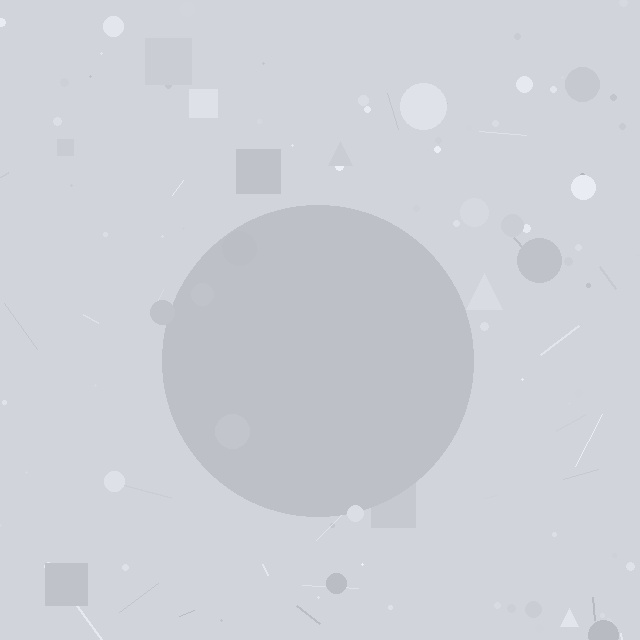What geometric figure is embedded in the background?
A circle is embedded in the background.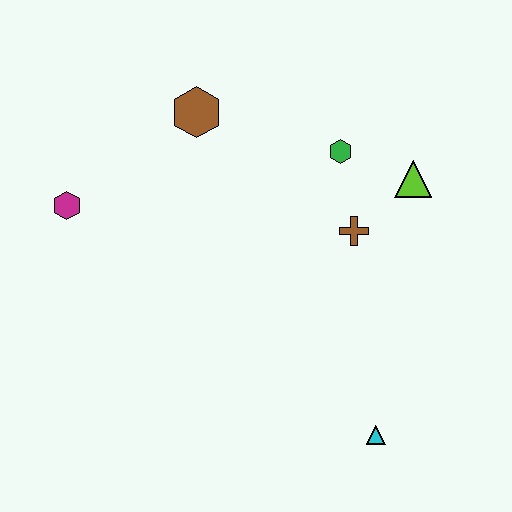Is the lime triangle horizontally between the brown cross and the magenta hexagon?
No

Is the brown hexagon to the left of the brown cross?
Yes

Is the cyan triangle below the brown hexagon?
Yes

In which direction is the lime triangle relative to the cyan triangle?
The lime triangle is above the cyan triangle.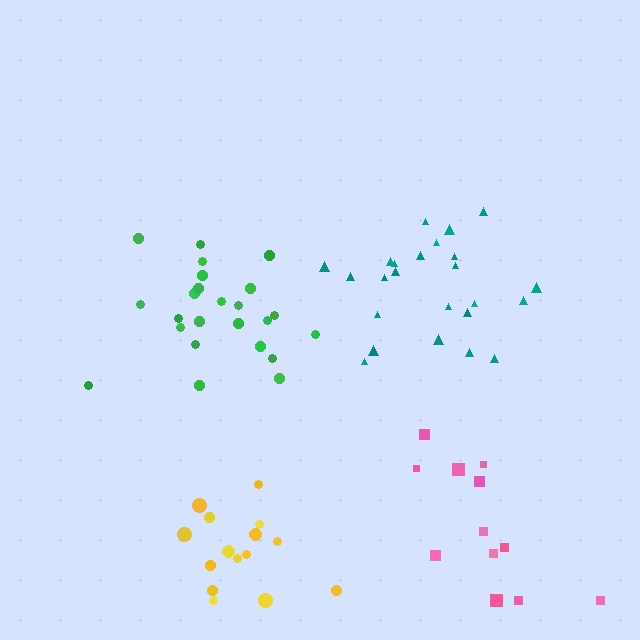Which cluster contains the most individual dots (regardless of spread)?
Teal (24).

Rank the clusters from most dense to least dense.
green, teal, yellow, pink.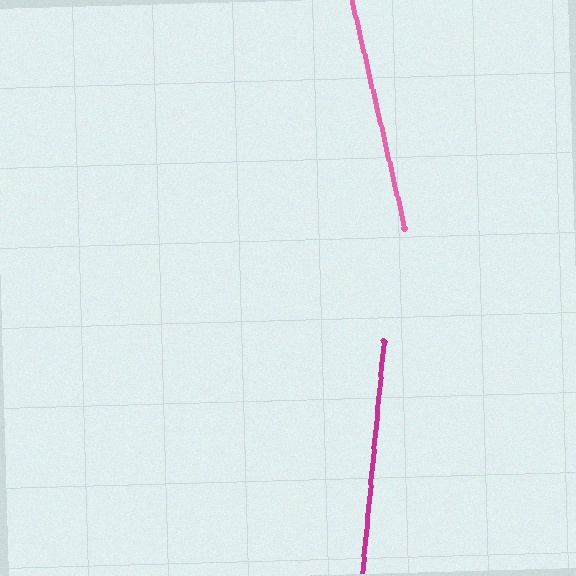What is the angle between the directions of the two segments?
Approximately 18 degrees.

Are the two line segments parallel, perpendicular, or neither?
Neither parallel nor perpendicular — they differ by about 18°.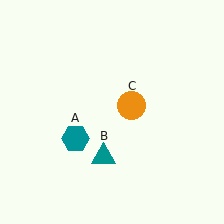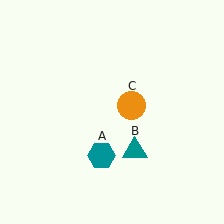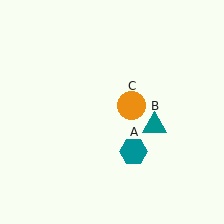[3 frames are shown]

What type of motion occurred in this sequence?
The teal hexagon (object A), teal triangle (object B) rotated counterclockwise around the center of the scene.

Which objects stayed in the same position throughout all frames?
Orange circle (object C) remained stationary.